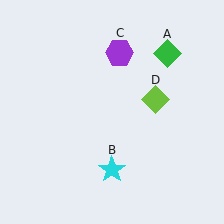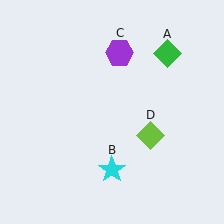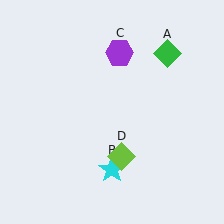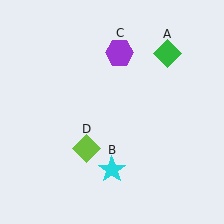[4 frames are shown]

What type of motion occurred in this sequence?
The lime diamond (object D) rotated clockwise around the center of the scene.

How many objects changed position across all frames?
1 object changed position: lime diamond (object D).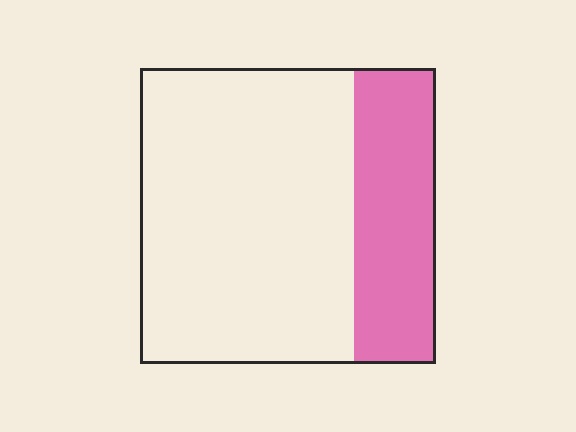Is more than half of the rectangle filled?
No.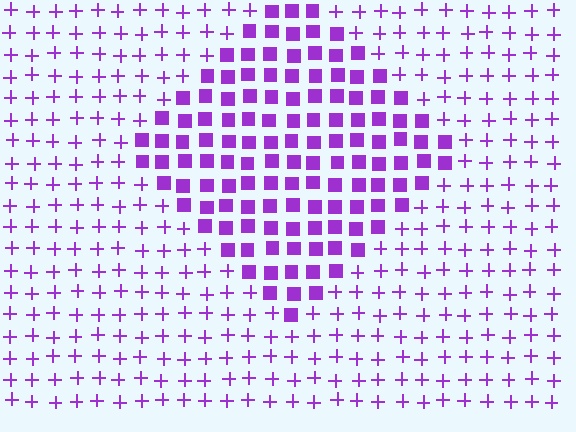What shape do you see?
I see a diamond.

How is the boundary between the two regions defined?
The boundary is defined by a change in element shape: squares inside vs. plus signs outside. All elements share the same color and spacing.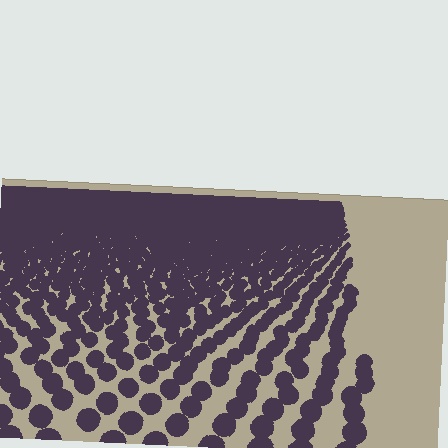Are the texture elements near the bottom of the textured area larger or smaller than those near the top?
Larger. Near the bottom, elements are closer to the viewer and appear at a bigger on-screen size.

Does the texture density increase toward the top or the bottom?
Density increases toward the top.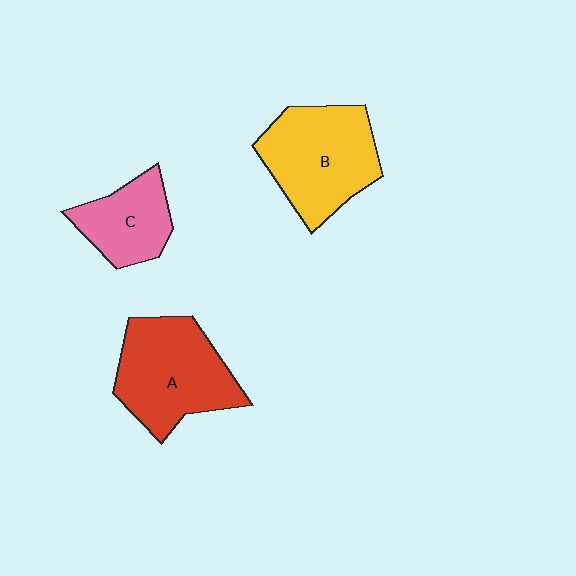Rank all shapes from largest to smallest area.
From largest to smallest: A (red), B (yellow), C (pink).